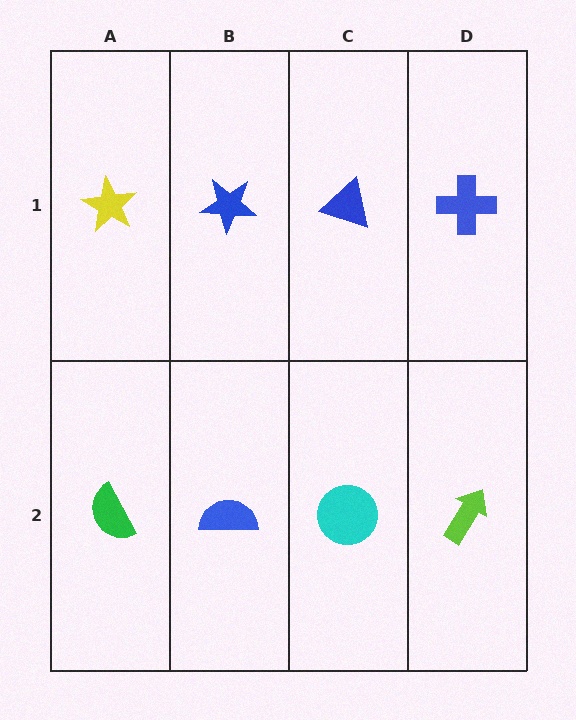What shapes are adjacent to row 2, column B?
A blue star (row 1, column B), a green semicircle (row 2, column A), a cyan circle (row 2, column C).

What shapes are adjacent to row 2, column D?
A blue cross (row 1, column D), a cyan circle (row 2, column C).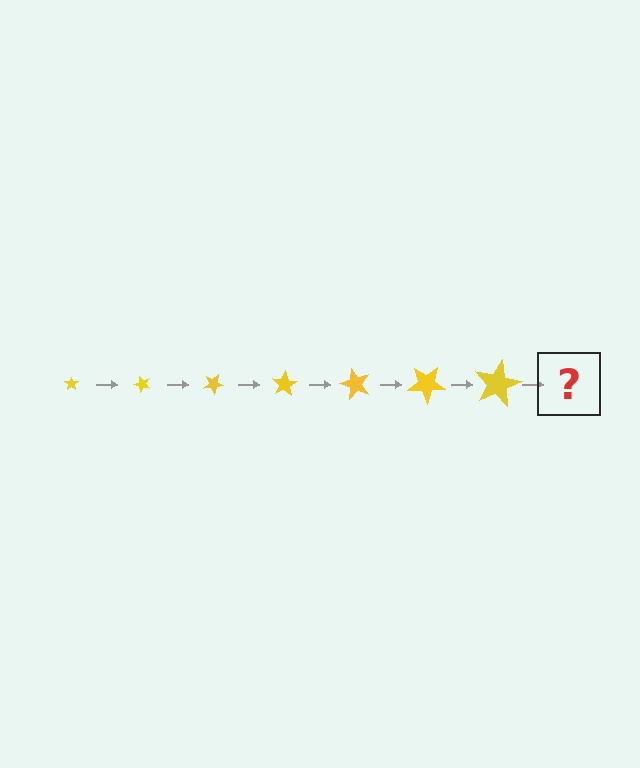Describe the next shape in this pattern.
It should be a star, larger than the previous one and rotated 350 degrees from the start.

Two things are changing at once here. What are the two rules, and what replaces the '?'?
The two rules are that the star grows larger each step and it rotates 50 degrees each step. The '?' should be a star, larger than the previous one and rotated 350 degrees from the start.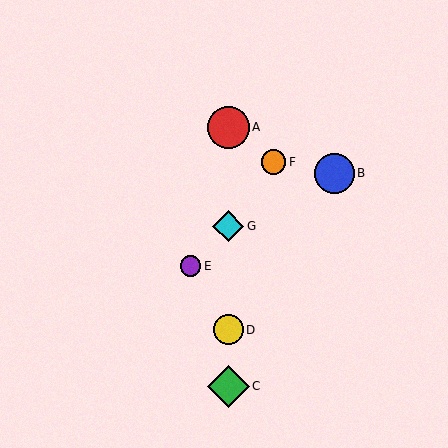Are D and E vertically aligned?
No, D is at x≈228 and E is at x≈191.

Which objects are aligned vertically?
Objects A, C, D, G are aligned vertically.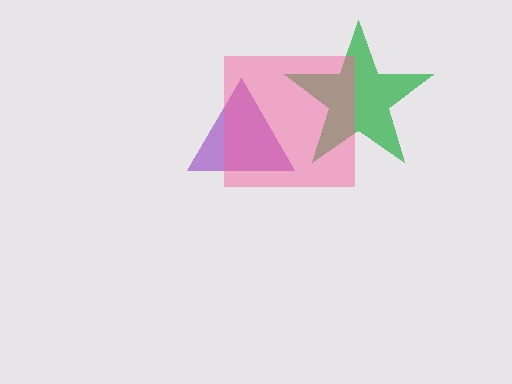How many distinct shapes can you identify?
There are 3 distinct shapes: a green star, a purple triangle, a pink square.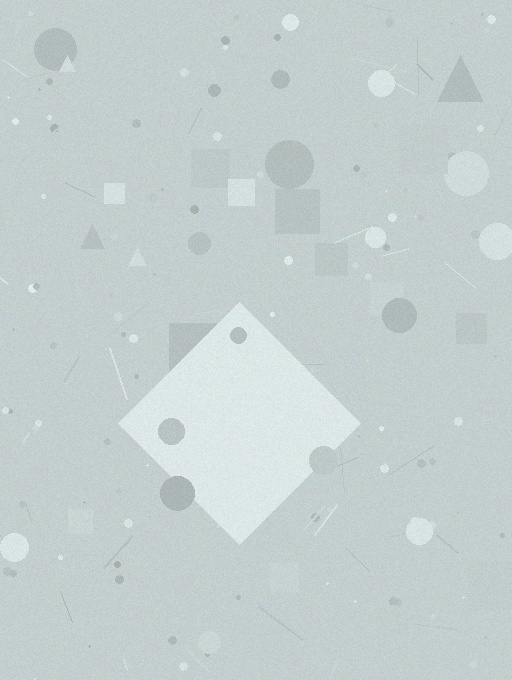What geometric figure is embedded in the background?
A diamond is embedded in the background.